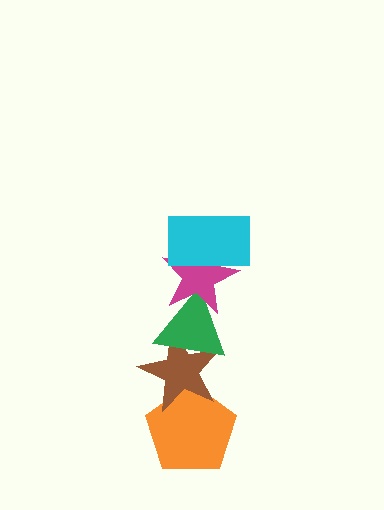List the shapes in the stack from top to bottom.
From top to bottom: the cyan rectangle, the magenta star, the green triangle, the brown star, the orange pentagon.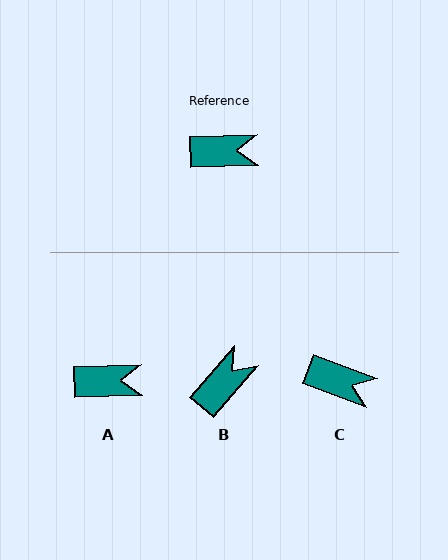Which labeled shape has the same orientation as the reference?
A.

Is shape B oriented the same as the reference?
No, it is off by about 48 degrees.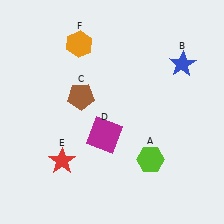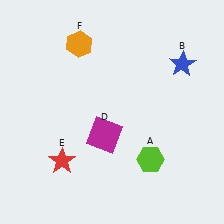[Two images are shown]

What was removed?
The brown pentagon (C) was removed in Image 2.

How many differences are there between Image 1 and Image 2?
There is 1 difference between the two images.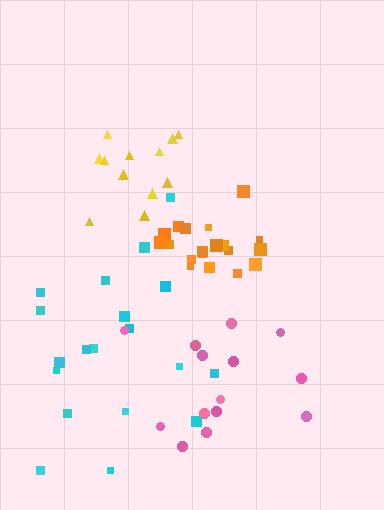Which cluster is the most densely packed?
Orange.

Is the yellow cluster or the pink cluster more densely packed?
Yellow.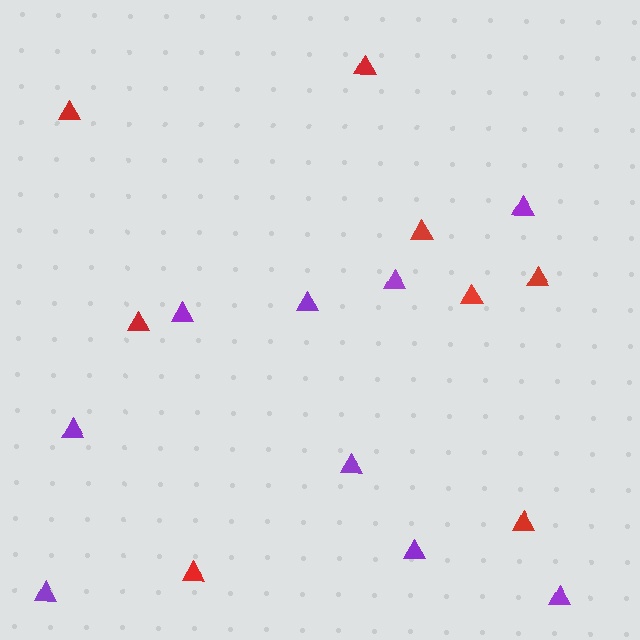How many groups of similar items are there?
There are 2 groups: one group of purple triangles (9) and one group of red triangles (8).